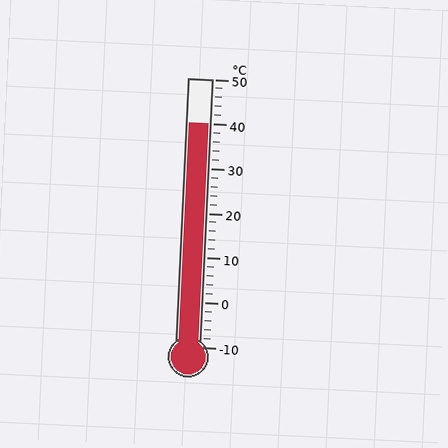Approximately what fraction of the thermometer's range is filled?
The thermometer is filled to approximately 85% of its range.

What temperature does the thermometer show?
The thermometer shows approximately 40°C.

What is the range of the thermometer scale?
The thermometer scale ranges from -10°C to 50°C.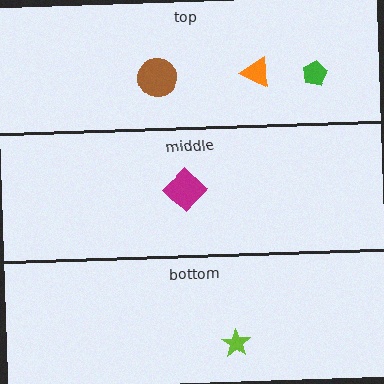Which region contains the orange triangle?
The top region.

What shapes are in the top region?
The orange triangle, the brown circle, the green pentagon.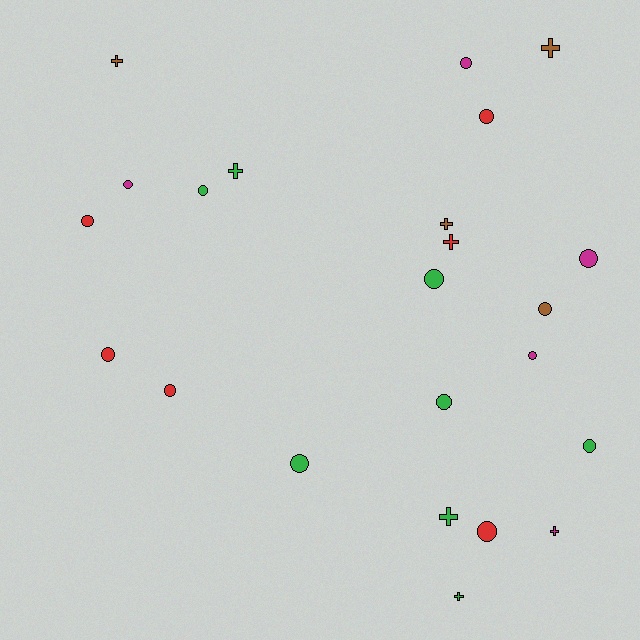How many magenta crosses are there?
There is 1 magenta cross.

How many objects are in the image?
There are 23 objects.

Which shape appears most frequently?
Circle, with 15 objects.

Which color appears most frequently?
Green, with 8 objects.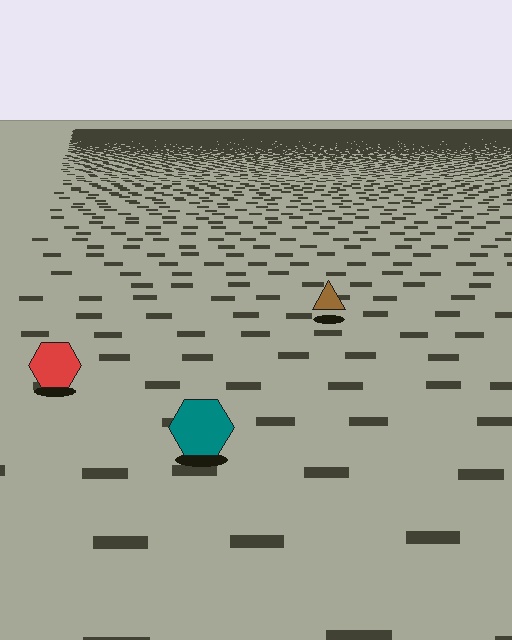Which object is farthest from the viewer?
The brown triangle is farthest from the viewer. It appears smaller and the ground texture around it is denser.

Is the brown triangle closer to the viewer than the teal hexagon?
No. The teal hexagon is closer — you can tell from the texture gradient: the ground texture is coarser near it.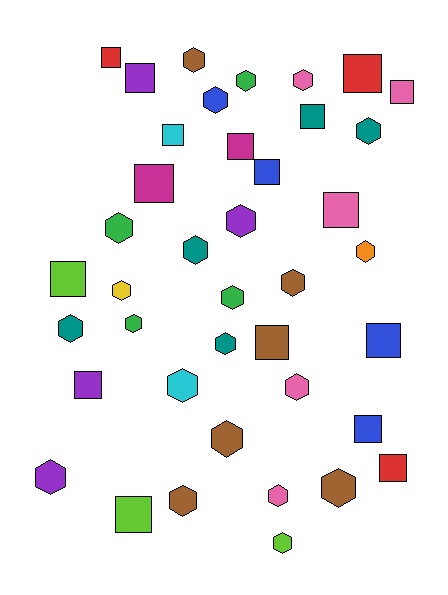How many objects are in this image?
There are 40 objects.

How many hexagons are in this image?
There are 23 hexagons.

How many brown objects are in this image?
There are 6 brown objects.